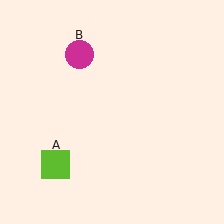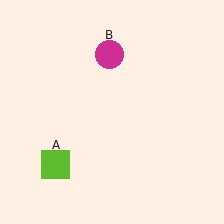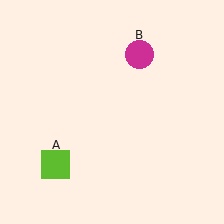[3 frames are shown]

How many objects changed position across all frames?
1 object changed position: magenta circle (object B).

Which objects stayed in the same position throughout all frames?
Lime square (object A) remained stationary.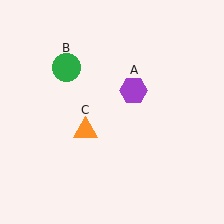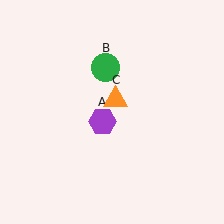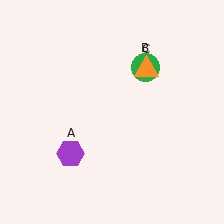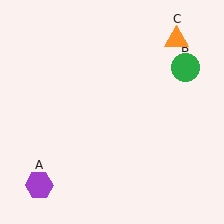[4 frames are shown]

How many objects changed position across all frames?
3 objects changed position: purple hexagon (object A), green circle (object B), orange triangle (object C).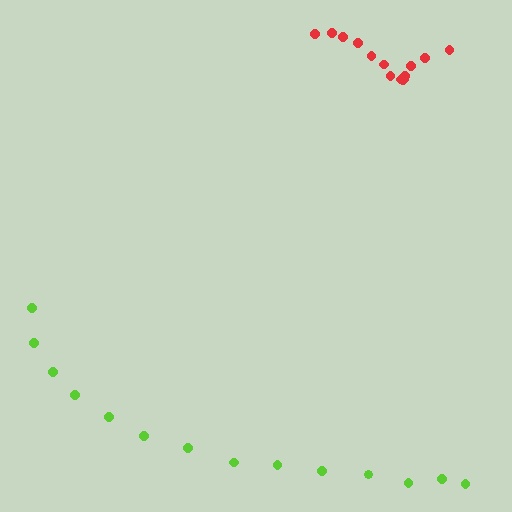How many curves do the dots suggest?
There are 2 distinct paths.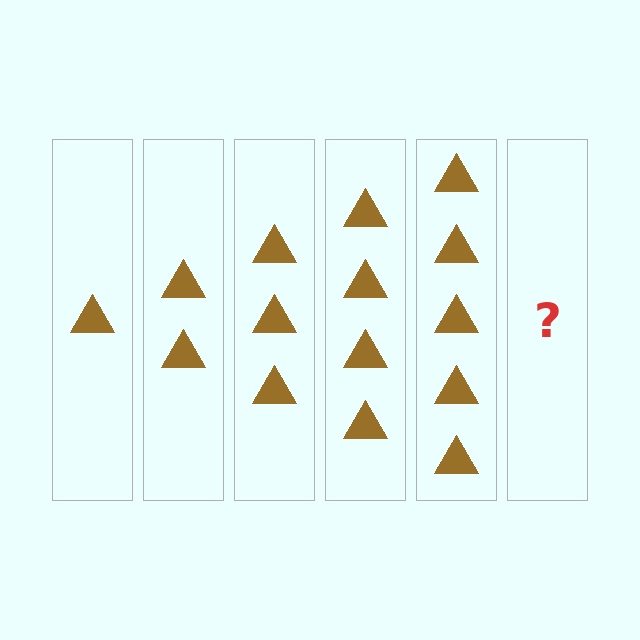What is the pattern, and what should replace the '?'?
The pattern is that each step adds one more triangle. The '?' should be 6 triangles.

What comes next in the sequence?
The next element should be 6 triangles.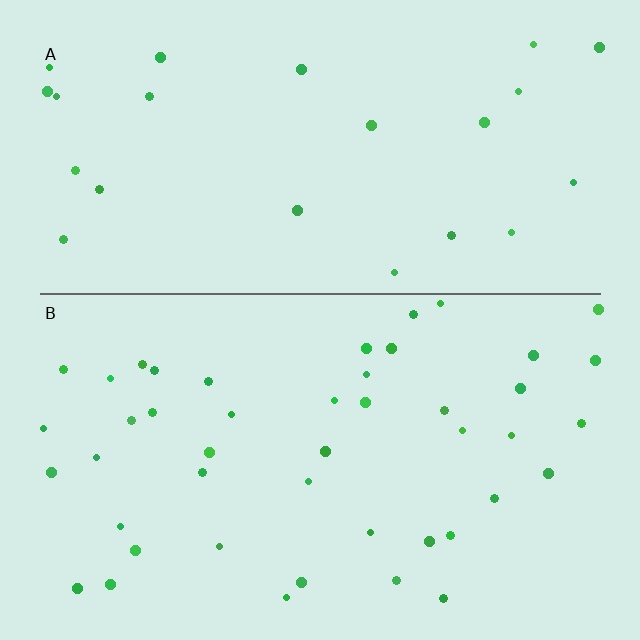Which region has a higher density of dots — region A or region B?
B (the bottom).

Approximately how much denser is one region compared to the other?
Approximately 1.9× — region B over region A.